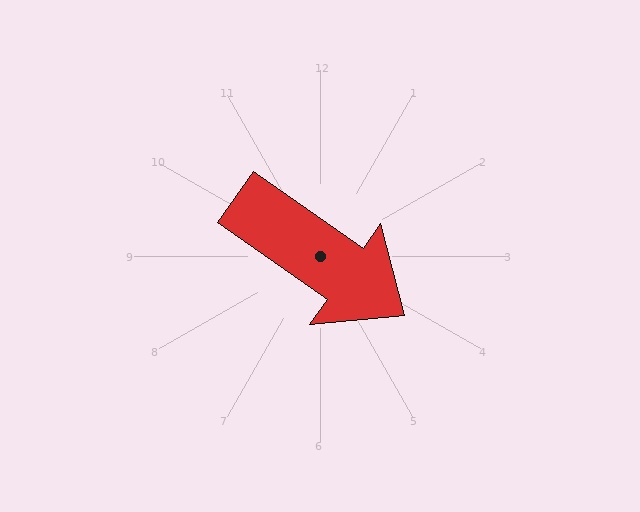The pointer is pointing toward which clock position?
Roughly 4 o'clock.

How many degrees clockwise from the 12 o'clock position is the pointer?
Approximately 125 degrees.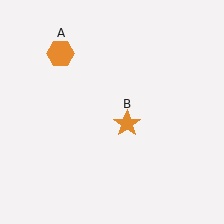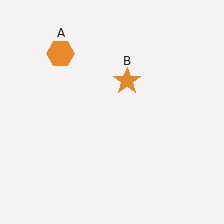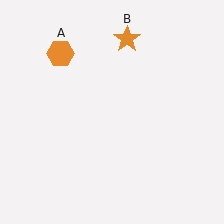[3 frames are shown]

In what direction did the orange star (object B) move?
The orange star (object B) moved up.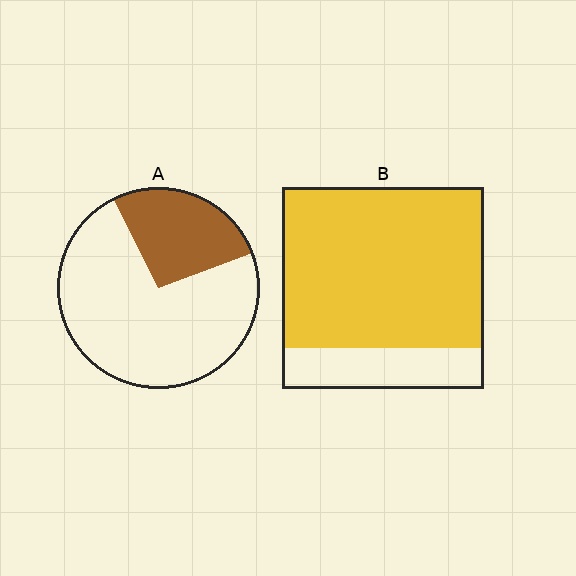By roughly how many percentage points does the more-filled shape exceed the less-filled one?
By roughly 55 percentage points (B over A).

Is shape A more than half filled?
No.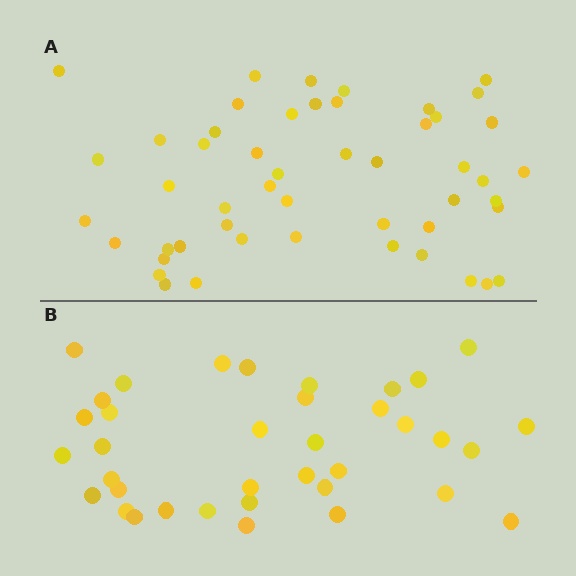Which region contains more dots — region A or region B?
Region A (the top region) has more dots.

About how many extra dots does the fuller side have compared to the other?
Region A has approximately 15 more dots than region B.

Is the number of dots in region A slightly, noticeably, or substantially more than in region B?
Region A has noticeably more, but not dramatically so. The ratio is roughly 1.4 to 1.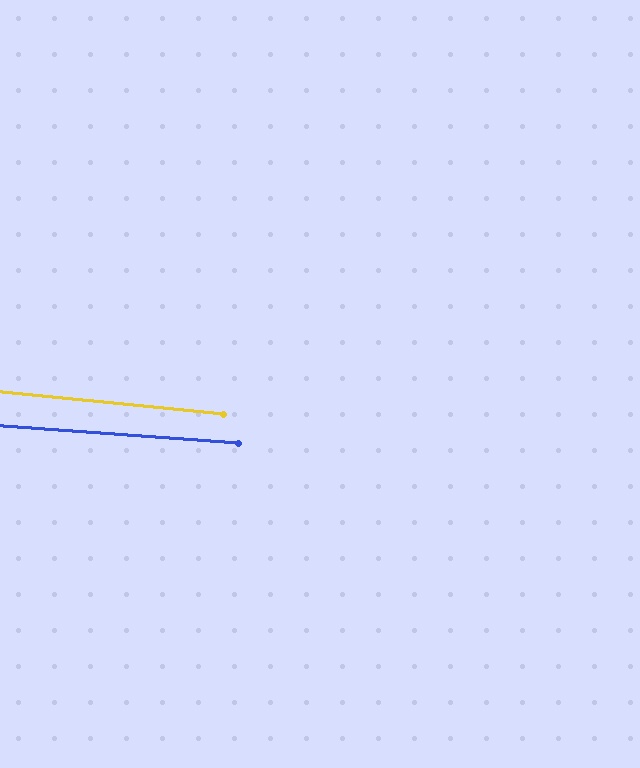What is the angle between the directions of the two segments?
Approximately 2 degrees.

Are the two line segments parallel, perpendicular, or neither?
Parallel — their directions differ by only 1.6°.